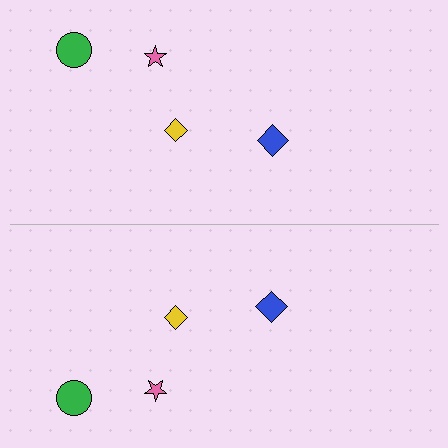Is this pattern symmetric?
Yes, this pattern has bilateral (reflection) symmetry.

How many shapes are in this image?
There are 8 shapes in this image.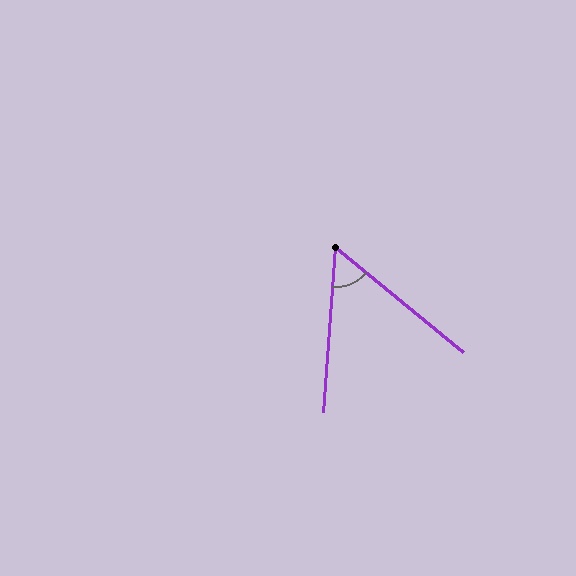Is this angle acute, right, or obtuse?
It is acute.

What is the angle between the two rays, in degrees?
Approximately 55 degrees.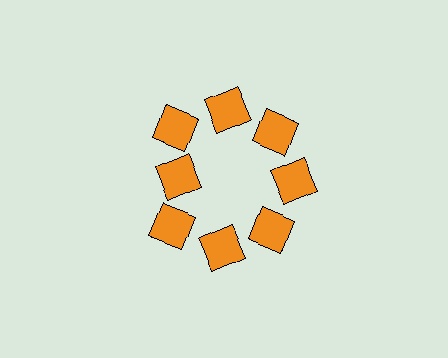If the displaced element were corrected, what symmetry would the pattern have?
It would have 8-fold rotational symmetry — the pattern would map onto itself every 45 degrees.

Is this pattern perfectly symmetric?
No. The 8 orange squares are arranged in a ring, but one element near the 9 o'clock position is pulled inward toward the center, breaking the 8-fold rotational symmetry.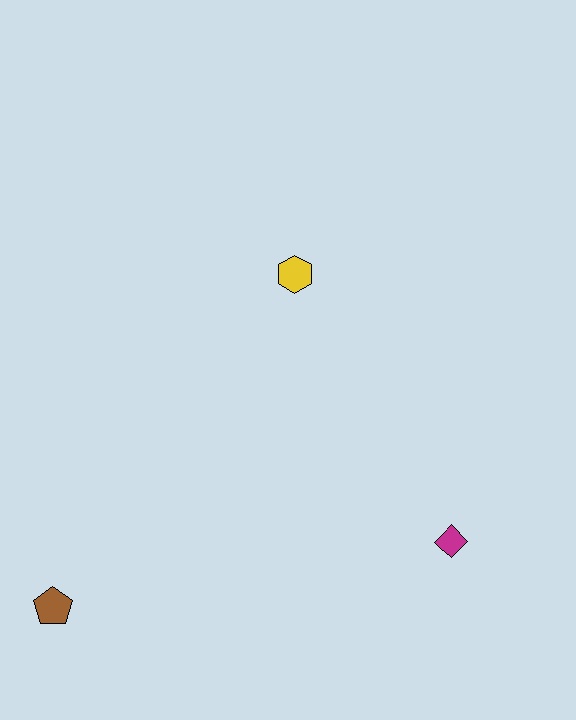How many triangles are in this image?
There are no triangles.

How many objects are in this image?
There are 3 objects.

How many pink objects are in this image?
There are no pink objects.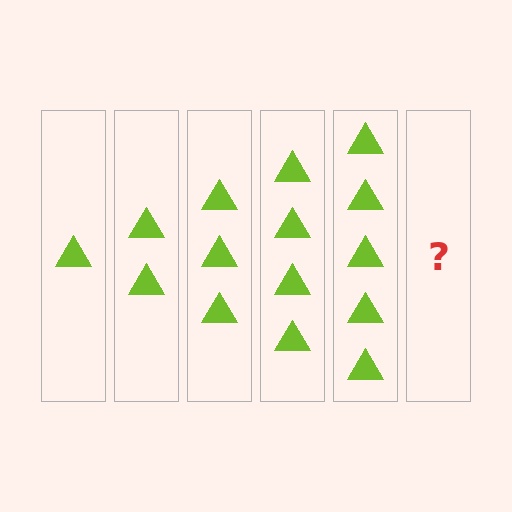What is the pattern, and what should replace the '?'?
The pattern is that each step adds one more triangle. The '?' should be 6 triangles.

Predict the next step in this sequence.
The next step is 6 triangles.